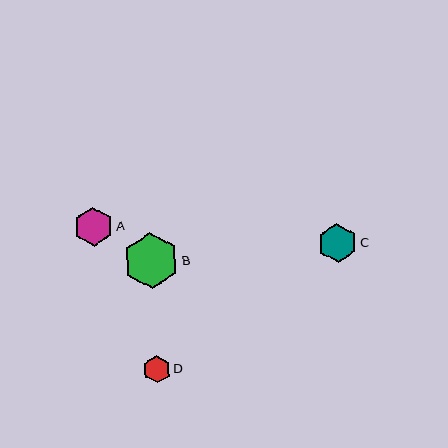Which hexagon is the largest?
Hexagon B is the largest with a size of approximately 55 pixels.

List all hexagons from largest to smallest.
From largest to smallest: B, C, A, D.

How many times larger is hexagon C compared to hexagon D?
Hexagon C is approximately 1.4 times the size of hexagon D.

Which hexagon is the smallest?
Hexagon D is the smallest with a size of approximately 28 pixels.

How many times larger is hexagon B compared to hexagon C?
Hexagon B is approximately 1.4 times the size of hexagon C.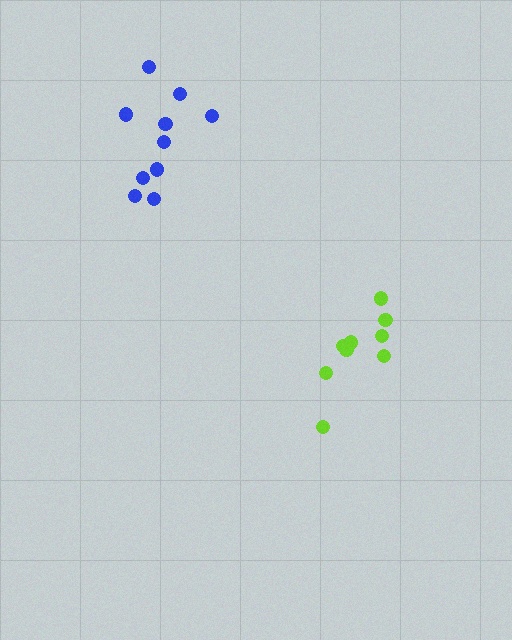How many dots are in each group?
Group 1: 10 dots, Group 2: 9 dots (19 total).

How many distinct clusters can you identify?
There are 2 distinct clusters.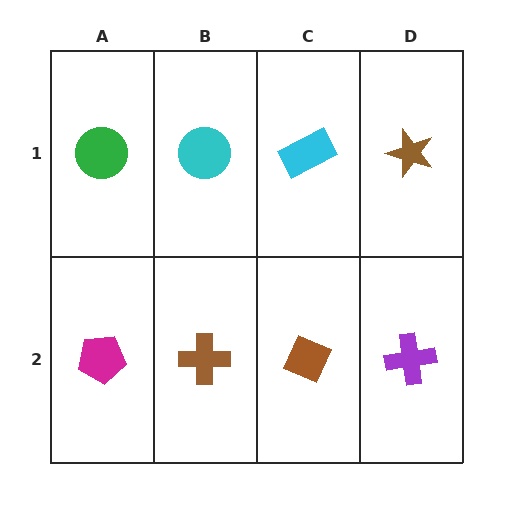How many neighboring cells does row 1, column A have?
2.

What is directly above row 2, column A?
A green circle.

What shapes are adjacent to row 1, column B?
A brown cross (row 2, column B), a green circle (row 1, column A), a cyan rectangle (row 1, column C).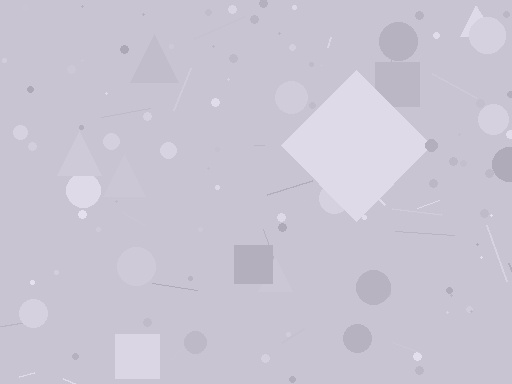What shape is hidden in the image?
A diamond is hidden in the image.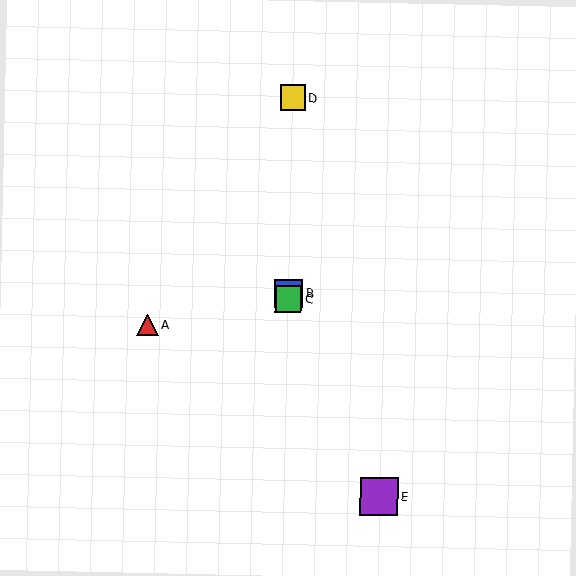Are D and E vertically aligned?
No, D is at x≈293 and E is at x≈379.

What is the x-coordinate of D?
Object D is at x≈293.